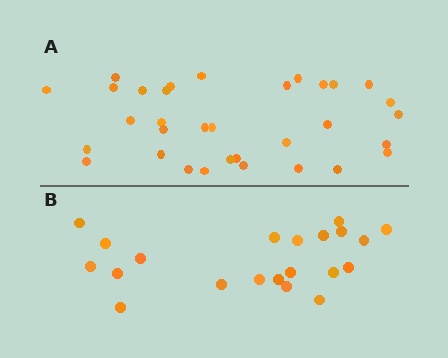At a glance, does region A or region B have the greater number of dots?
Region A (the top region) has more dots.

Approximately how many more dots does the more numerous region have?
Region A has roughly 12 or so more dots than region B.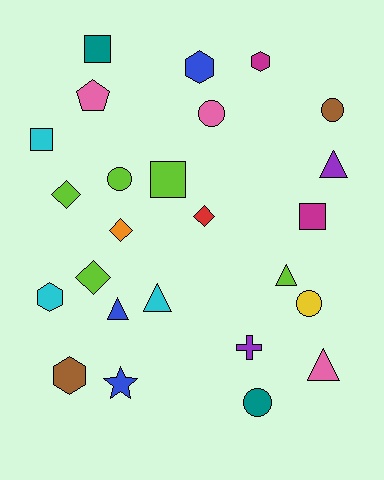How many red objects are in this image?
There is 1 red object.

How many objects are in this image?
There are 25 objects.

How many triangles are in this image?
There are 5 triangles.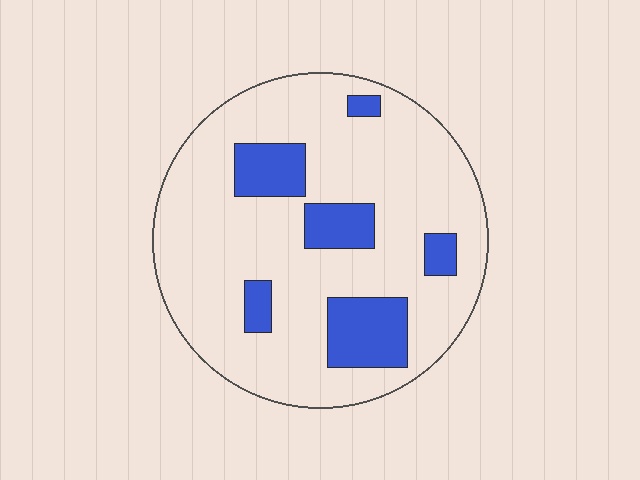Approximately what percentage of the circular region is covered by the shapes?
Approximately 20%.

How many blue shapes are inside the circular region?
6.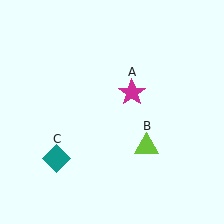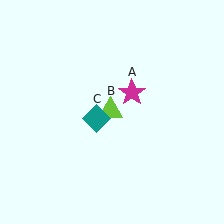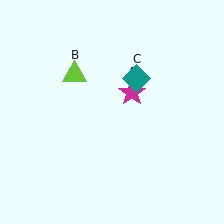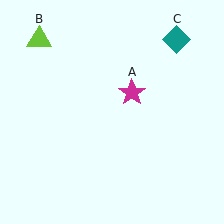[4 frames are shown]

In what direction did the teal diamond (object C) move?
The teal diamond (object C) moved up and to the right.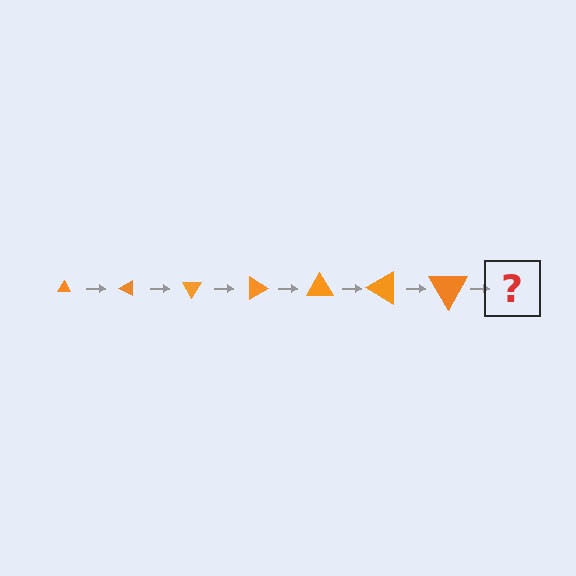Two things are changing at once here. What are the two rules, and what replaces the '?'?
The two rules are that the triangle grows larger each step and it rotates 30 degrees each step. The '?' should be a triangle, larger than the previous one and rotated 210 degrees from the start.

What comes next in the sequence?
The next element should be a triangle, larger than the previous one and rotated 210 degrees from the start.